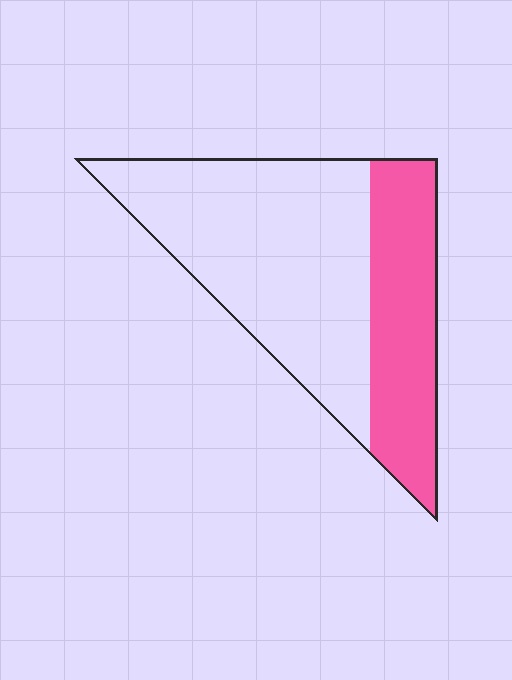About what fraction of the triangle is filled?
About one third (1/3).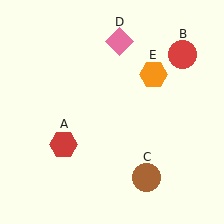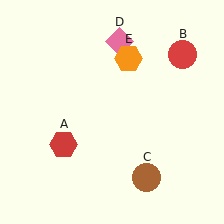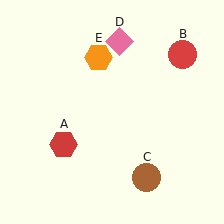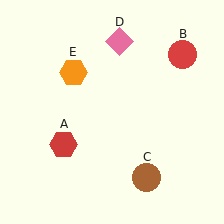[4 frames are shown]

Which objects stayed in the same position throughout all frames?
Red hexagon (object A) and red circle (object B) and brown circle (object C) and pink diamond (object D) remained stationary.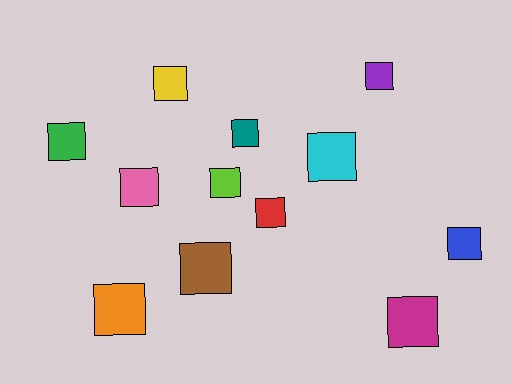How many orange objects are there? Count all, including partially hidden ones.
There is 1 orange object.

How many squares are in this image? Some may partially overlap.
There are 12 squares.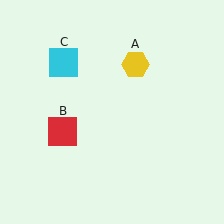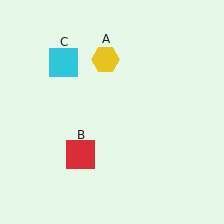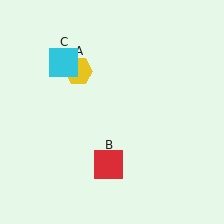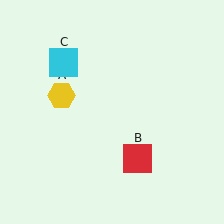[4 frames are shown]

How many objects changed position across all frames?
2 objects changed position: yellow hexagon (object A), red square (object B).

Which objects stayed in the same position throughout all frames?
Cyan square (object C) remained stationary.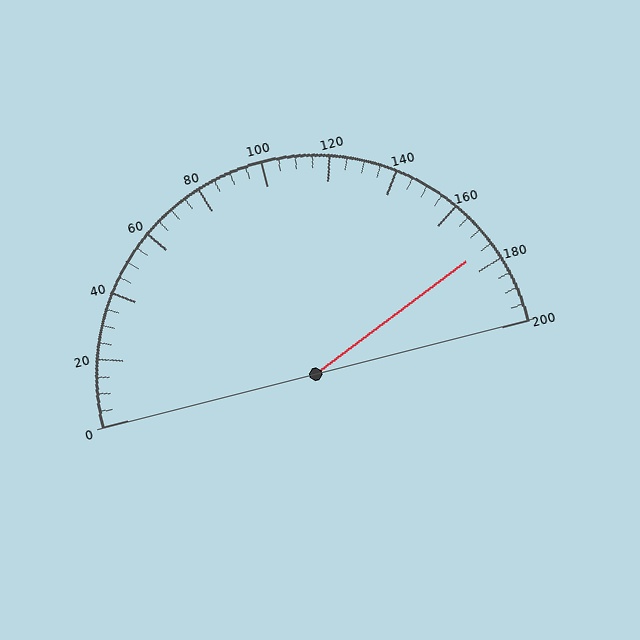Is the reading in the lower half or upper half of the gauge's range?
The reading is in the upper half of the range (0 to 200).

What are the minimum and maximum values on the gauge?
The gauge ranges from 0 to 200.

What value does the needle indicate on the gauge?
The needle indicates approximately 175.